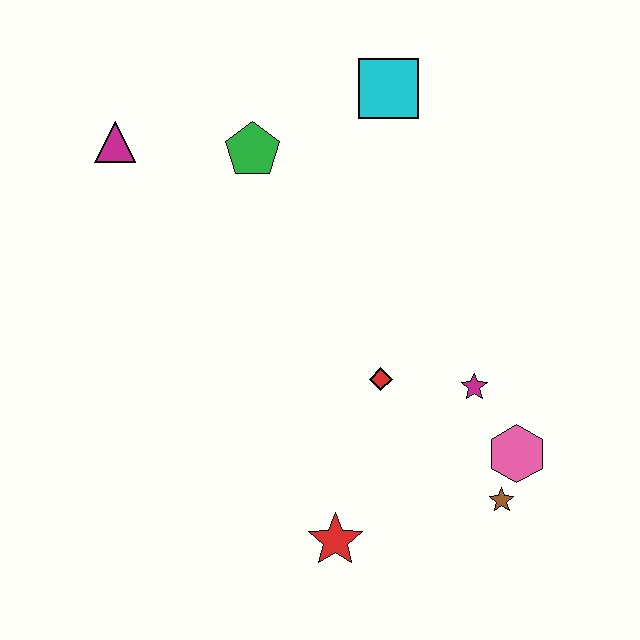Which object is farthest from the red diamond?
The magenta triangle is farthest from the red diamond.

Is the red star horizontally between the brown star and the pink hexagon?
No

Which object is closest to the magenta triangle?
The green pentagon is closest to the magenta triangle.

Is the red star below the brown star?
Yes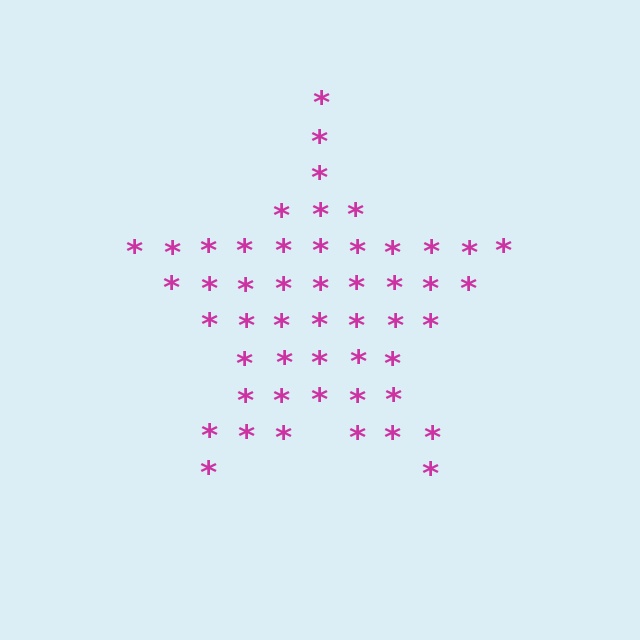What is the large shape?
The large shape is a star.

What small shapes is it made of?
It is made of small asterisks.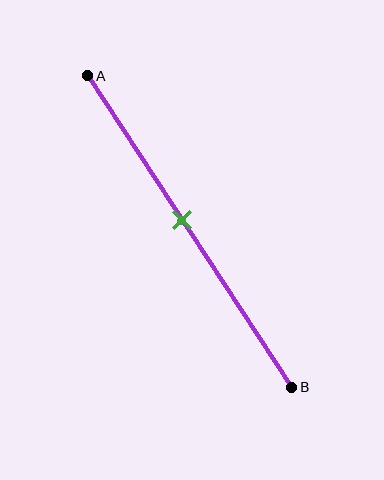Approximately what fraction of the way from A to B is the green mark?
The green mark is approximately 45% of the way from A to B.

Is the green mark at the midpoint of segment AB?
No, the mark is at about 45% from A, not at the 50% midpoint.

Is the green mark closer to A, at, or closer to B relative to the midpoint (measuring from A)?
The green mark is closer to point A than the midpoint of segment AB.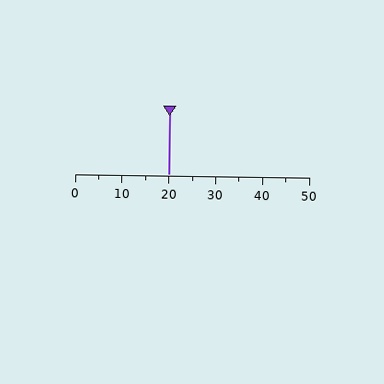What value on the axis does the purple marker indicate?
The marker indicates approximately 20.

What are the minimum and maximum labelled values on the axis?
The axis runs from 0 to 50.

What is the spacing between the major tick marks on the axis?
The major ticks are spaced 10 apart.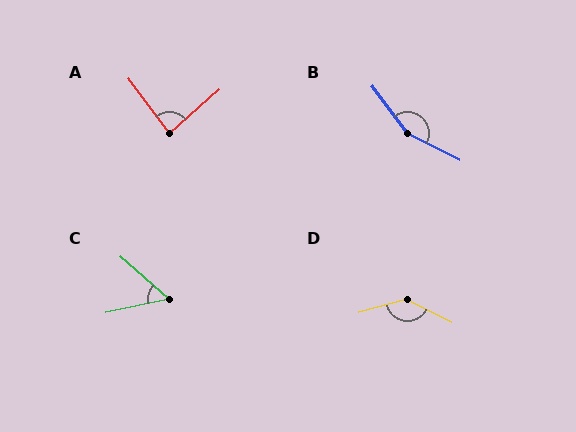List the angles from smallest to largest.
C (53°), A (85°), D (137°), B (153°).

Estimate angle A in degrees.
Approximately 85 degrees.